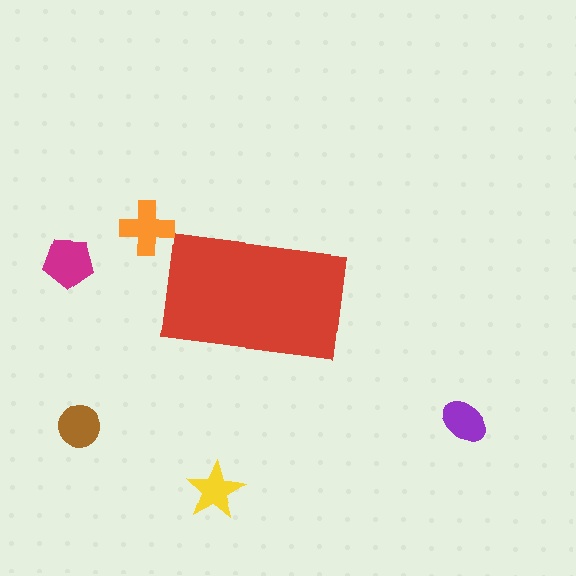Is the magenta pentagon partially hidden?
No, the magenta pentagon is fully visible.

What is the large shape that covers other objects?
A red rectangle.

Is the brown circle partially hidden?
No, the brown circle is fully visible.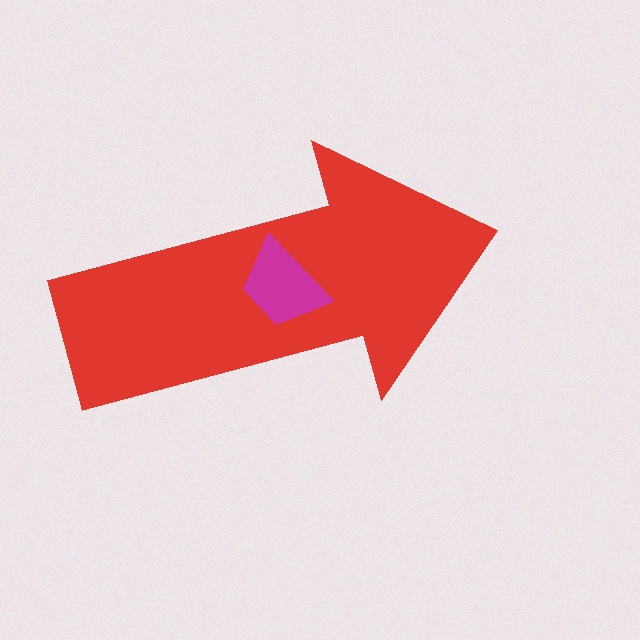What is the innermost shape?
The magenta trapezoid.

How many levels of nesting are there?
2.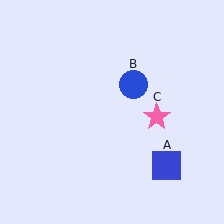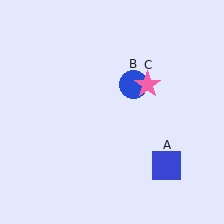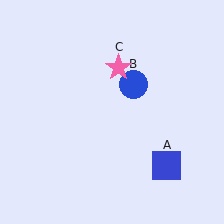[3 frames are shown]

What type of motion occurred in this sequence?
The pink star (object C) rotated counterclockwise around the center of the scene.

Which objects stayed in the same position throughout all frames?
Blue square (object A) and blue circle (object B) remained stationary.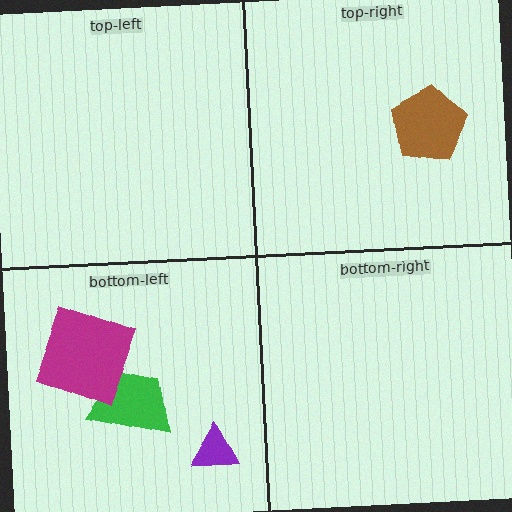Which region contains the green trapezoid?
The bottom-left region.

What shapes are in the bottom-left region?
The green trapezoid, the magenta square, the purple triangle.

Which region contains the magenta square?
The bottom-left region.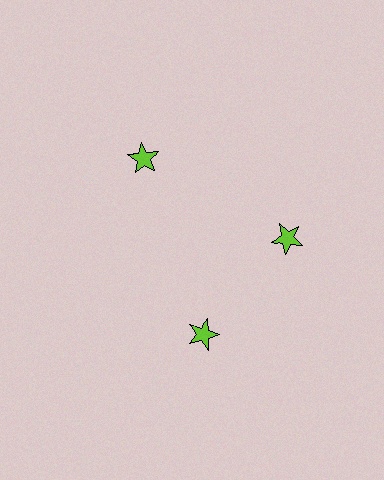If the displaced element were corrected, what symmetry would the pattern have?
It would have 3-fold rotational symmetry — the pattern would map onto itself every 120 degrees.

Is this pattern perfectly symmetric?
No. The 3 lime stars are arranged in a ring, but one element near the 7 o'clock position is rotated out of alignment along the ring, breaking the 3-fold rotational symmetry.